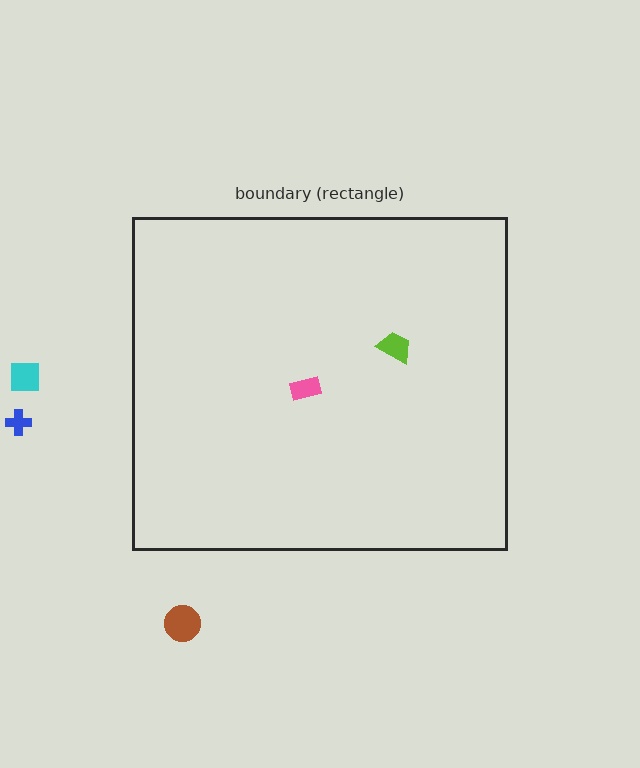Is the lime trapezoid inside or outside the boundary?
Inside.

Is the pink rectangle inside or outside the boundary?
Inside.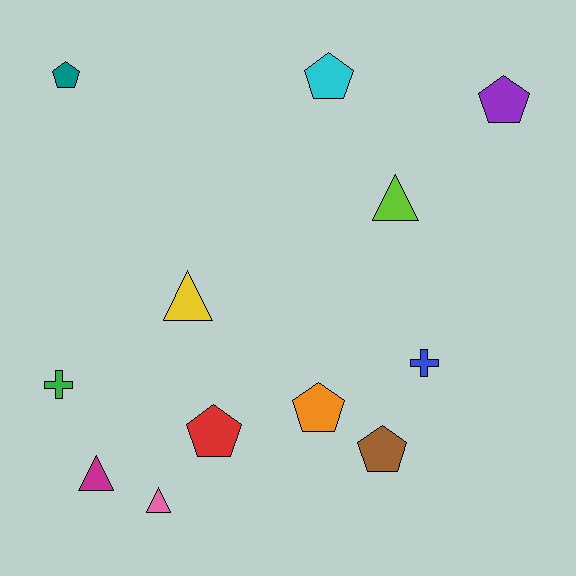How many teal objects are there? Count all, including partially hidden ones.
There is 1 teal object.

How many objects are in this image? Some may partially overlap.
There are 12 objects.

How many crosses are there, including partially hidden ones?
There are 2 crosses.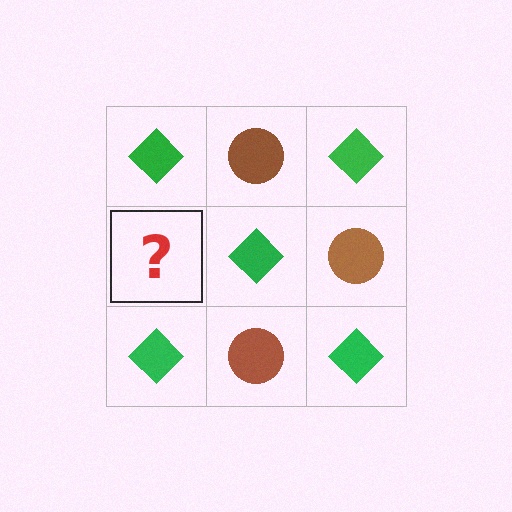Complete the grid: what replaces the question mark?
The question mark should be replaced with a brown circle.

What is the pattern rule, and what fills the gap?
The rule is that it alternates green diamond and brown circle in a checkerboard pattern. The gap should be filled with a brown circle.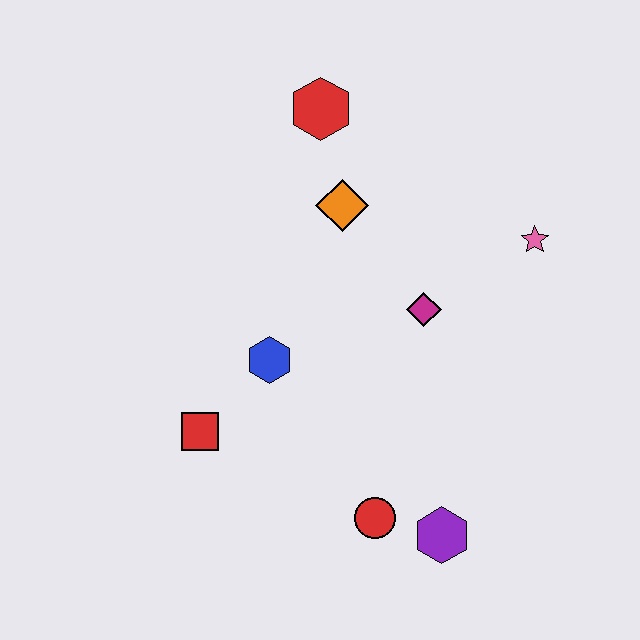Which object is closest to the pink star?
The magenta diamond is closest to the pink star.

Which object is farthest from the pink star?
The red square is farthest from the pink star.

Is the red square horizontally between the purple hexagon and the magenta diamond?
No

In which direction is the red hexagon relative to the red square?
The red hexagon is above the red square.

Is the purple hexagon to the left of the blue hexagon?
No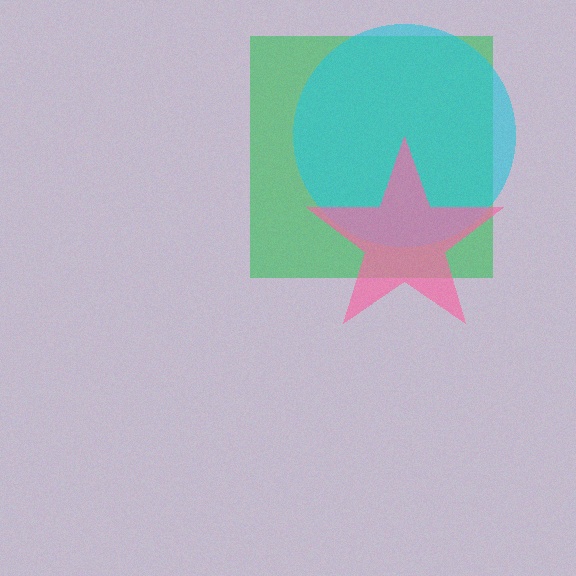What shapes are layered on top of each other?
The layered shapes are: a green square, a cyan circle, a pink star.